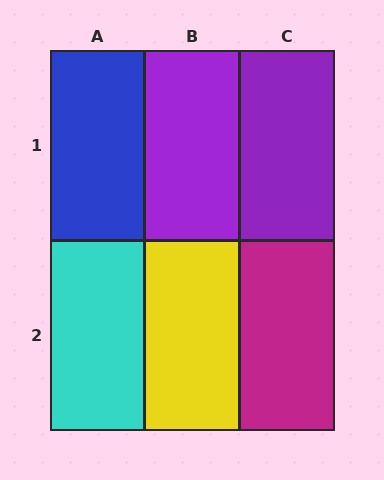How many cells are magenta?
1 cell is magenta.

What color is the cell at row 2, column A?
Cyan.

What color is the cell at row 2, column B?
Yellow.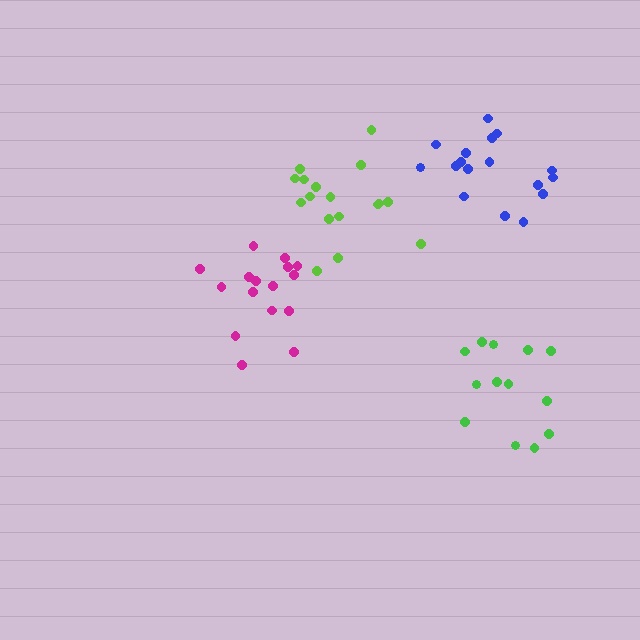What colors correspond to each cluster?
The clusters are colored: magenta, lime, green, blue.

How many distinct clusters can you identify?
There are 4 distinct clusters.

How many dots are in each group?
Group 1: 16 dots, Group 2: 17 dots, Group 3: 13 dots, Group 4: 17 dots (63 total).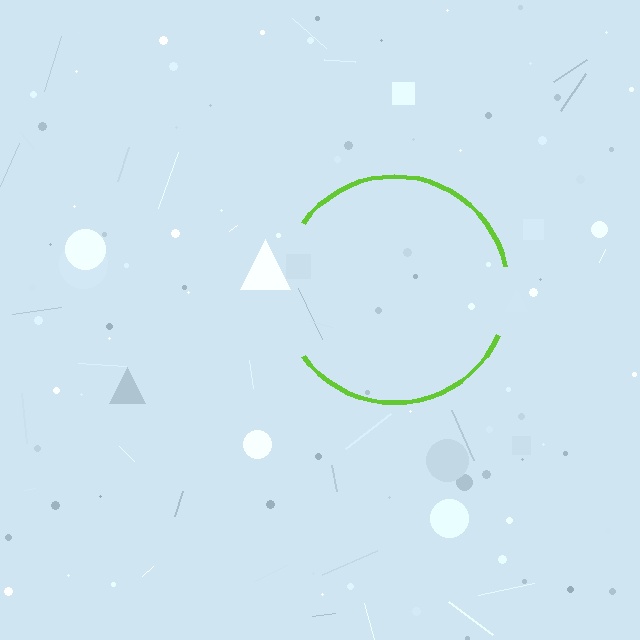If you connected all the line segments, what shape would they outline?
They would outline a circle.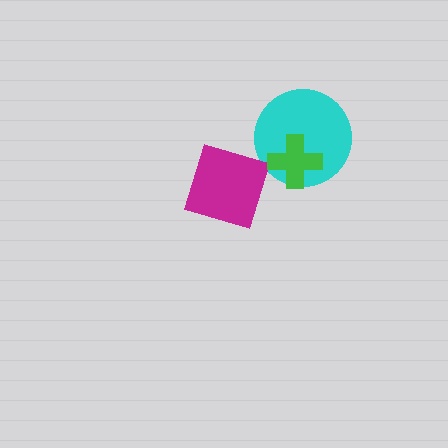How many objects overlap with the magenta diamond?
0 objects overlap with the magenta diamond.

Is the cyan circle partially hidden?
Yes, it is partially covered by another shape.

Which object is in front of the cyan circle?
The green cross is in front of the cyan circle.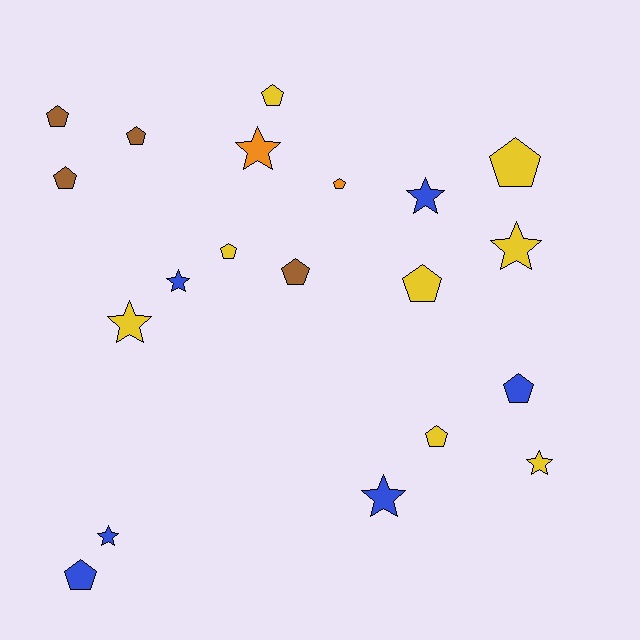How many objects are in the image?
There are 20 objects.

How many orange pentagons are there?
There is 1 orange pentagon.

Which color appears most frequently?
Yellow, with 8 objects.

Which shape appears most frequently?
Pentagon, with 12 objects.